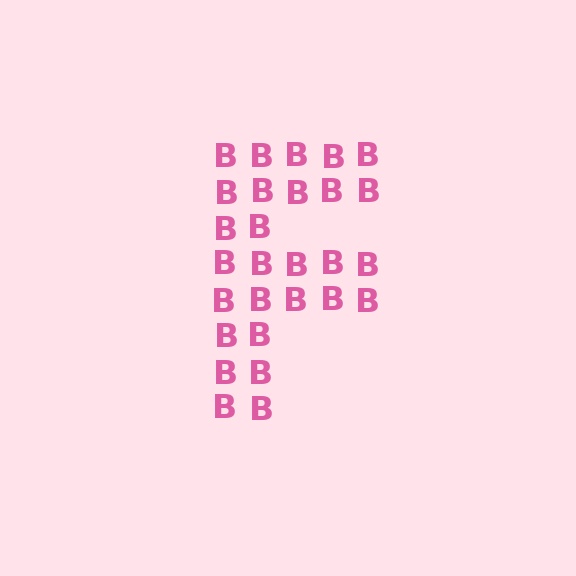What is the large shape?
The large shape is the letter F.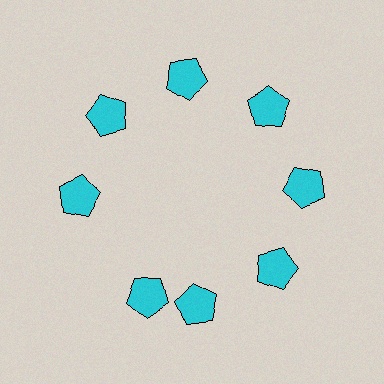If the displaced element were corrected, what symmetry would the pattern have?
It would have 8-fold rotational symmetry — the pattern would map onto itself every 45 degrees.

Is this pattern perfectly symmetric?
No. The 8 cyan pentagons are arranged in a ring, but one element near the 8 o'clock position is rotated out of alignment along the ring, breaking the 8-fold rotational symmetry.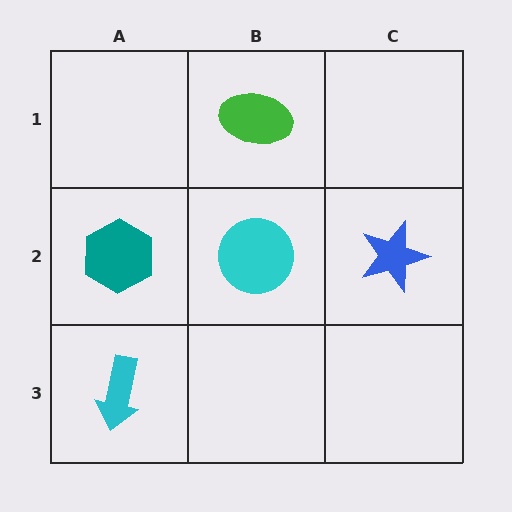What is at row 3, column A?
A cyan arrow.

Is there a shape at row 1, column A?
No, that cell is empty.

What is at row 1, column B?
A green ellipse.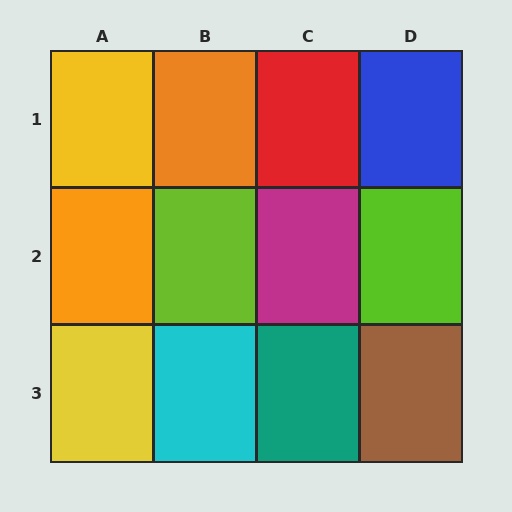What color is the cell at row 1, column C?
Red.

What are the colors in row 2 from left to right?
Orange, lime, magenta, lime.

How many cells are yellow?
2 cells are yellow.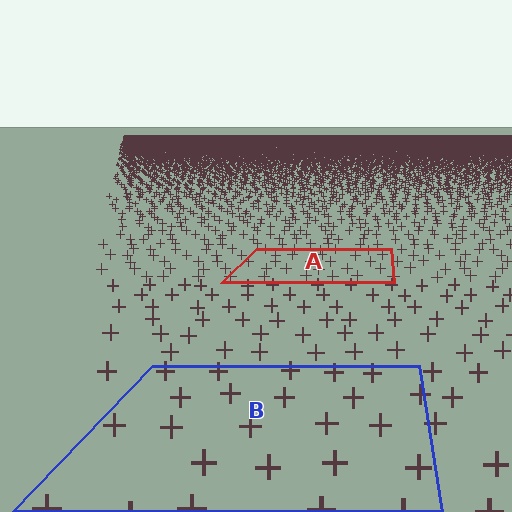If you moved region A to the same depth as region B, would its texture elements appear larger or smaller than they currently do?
They would appear larger. At a closer depth, the same texture elements are projected at a bigger on-screen size.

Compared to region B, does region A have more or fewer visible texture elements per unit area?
Region A has more texture elements per unit area — they are packed more densely because it is farther away.